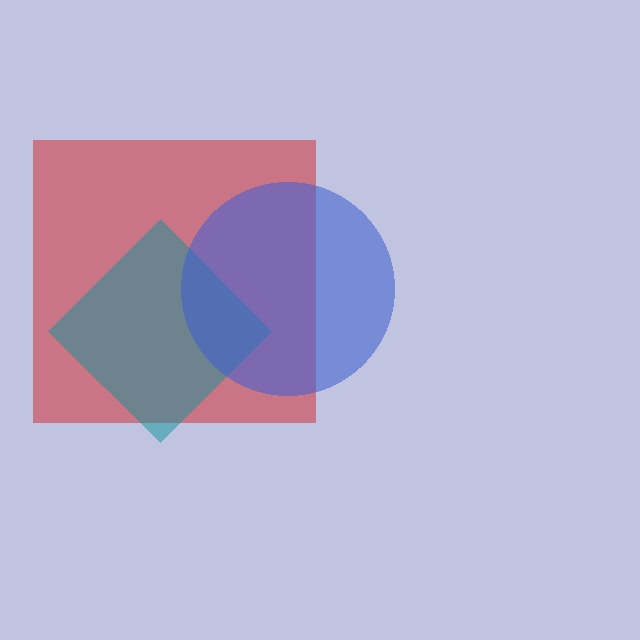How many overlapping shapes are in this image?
There are 3 overlapping shapes in the image.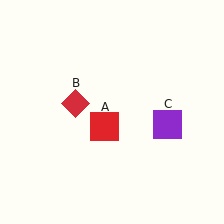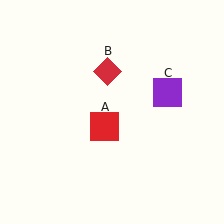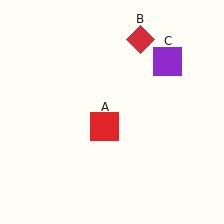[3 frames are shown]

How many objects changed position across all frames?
2 objects changed position: red diamond (object B), purple square (object C).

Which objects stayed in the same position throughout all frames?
Red square (object A) remained stationary.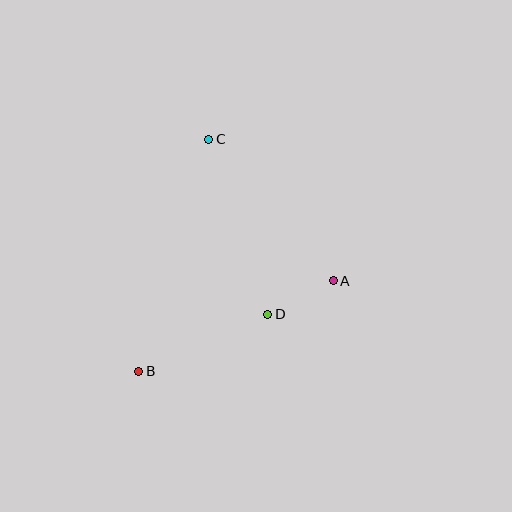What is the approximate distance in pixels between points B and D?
The distance between B and D is approximately 141 pixels.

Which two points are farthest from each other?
Points B and C are farthest from each other.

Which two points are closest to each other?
Points A and D are closest to each other.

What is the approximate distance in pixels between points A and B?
The distance between A and B is approximately 214 pixels.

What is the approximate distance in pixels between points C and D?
The distance between C and D is approximately 185 pixels.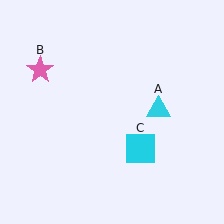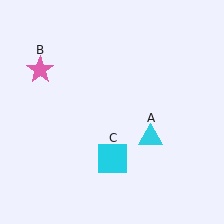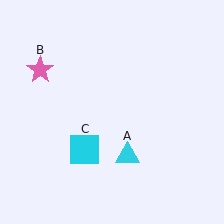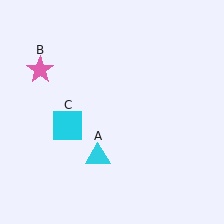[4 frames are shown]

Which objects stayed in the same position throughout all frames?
Pink star (object B) remained stationary.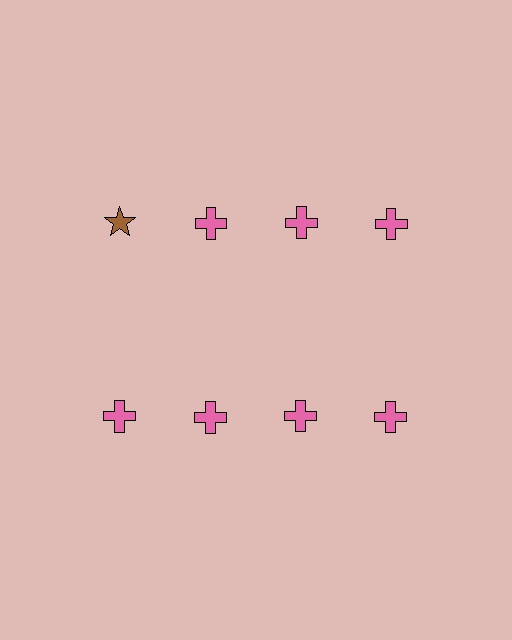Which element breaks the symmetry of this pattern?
The brown star in the top row, leftmost column breaks the symmetry. All other shapes are pink crosses.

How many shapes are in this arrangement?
There are 8 shapes arranged in a grid pattern.